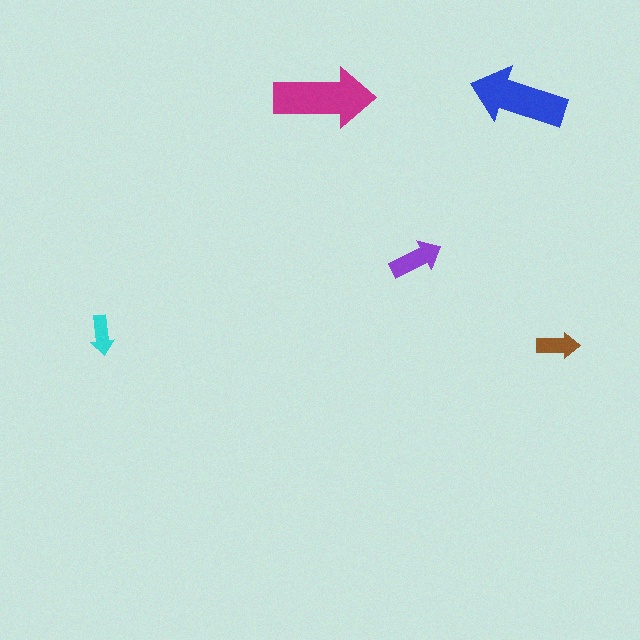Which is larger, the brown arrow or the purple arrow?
The purple one.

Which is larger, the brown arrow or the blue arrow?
The blue one.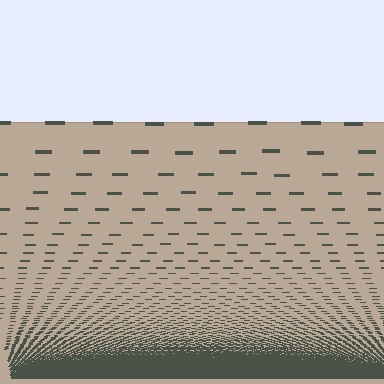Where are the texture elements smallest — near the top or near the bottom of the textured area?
Near the bottom.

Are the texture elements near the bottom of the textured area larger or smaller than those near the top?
Smaller. The gradient is inverted — elements near the bottom are smaller and denser.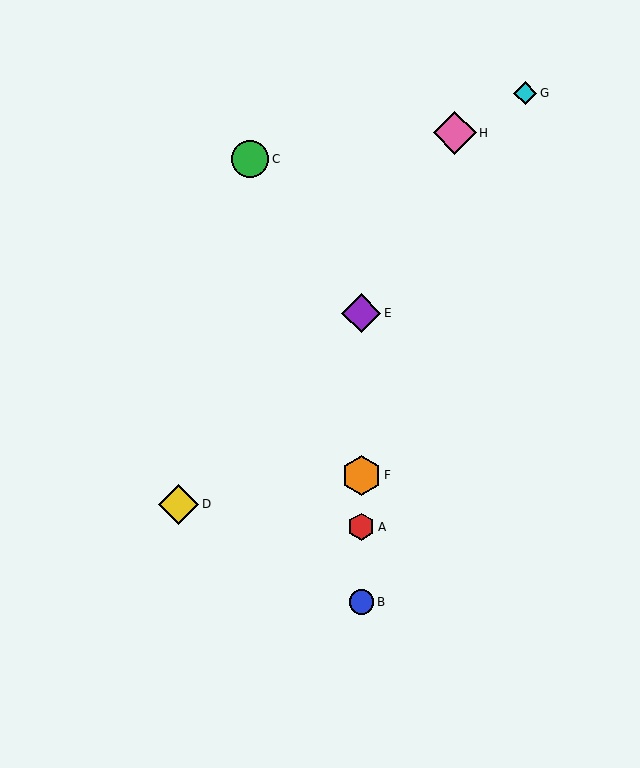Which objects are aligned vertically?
Objects A, B, E, F are aligned vertically.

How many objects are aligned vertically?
4 objects (A, B, E, F) are aligned vertically.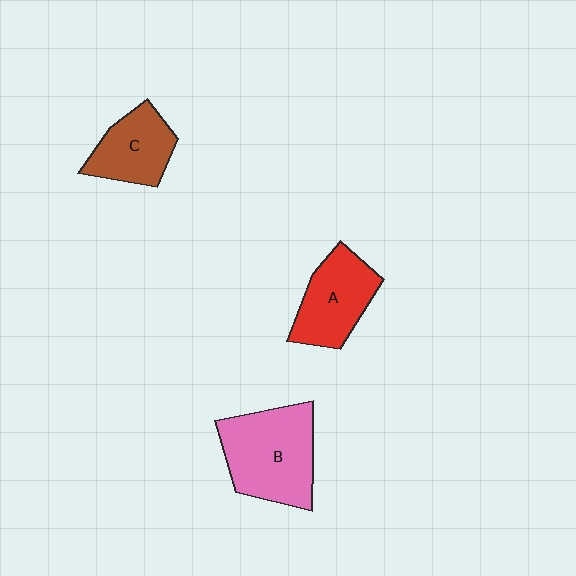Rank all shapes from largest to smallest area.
From largest to smallest: B (pink), A (red), C (brown).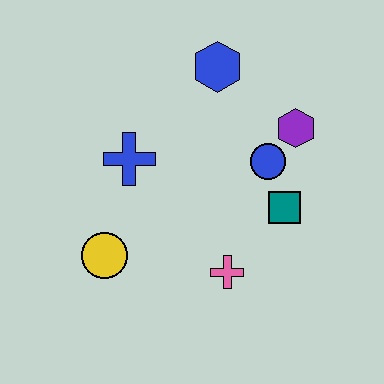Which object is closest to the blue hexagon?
The purple hexagon is closest to the blue hexagon.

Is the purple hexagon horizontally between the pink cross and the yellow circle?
No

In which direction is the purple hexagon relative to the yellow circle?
The purple hexagon is to the right of the yellow circle.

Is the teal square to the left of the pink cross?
No